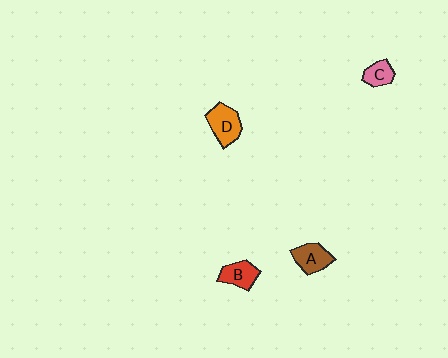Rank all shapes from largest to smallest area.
From largest to smallest: D (orange), A (brown), B (red), C (pink).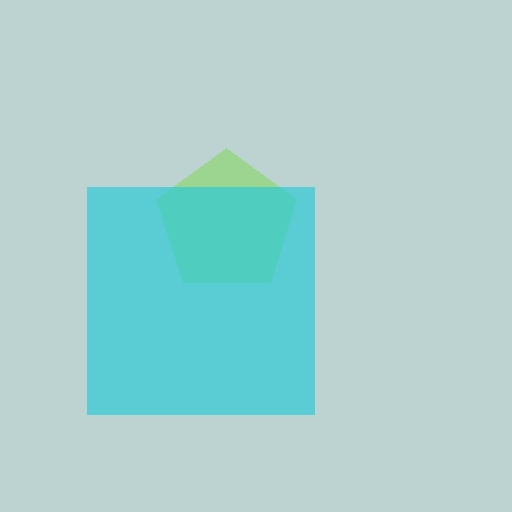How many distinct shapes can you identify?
There are 2 distinct shapes: a lime pentagon, a cyan square.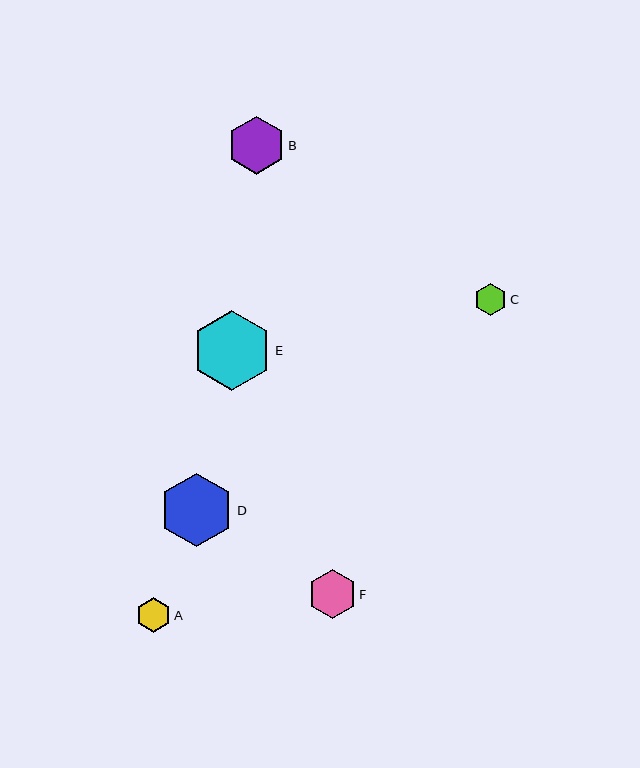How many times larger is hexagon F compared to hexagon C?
Hexagon F is approximately 1.5 times the size of hexagon C.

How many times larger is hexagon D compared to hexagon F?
Hexagon D is approximately 1.5 times the size of hexagon F.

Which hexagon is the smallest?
Hexagon C is the smallest with a size of approximately 32 pixels.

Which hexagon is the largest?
Hexagon E is the largest with a size of approximately 80 pixels.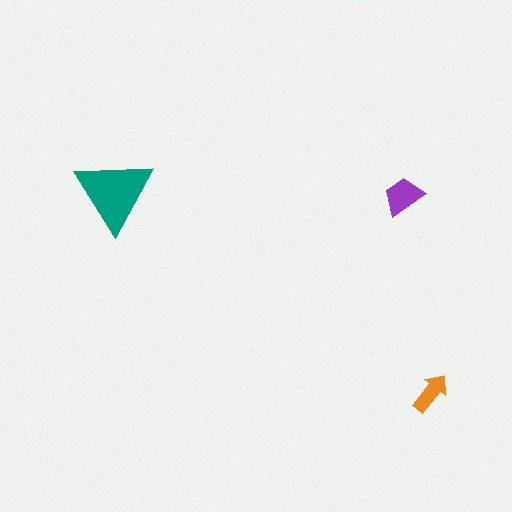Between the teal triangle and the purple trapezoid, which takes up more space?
The teal triangle.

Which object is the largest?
The teal triangle.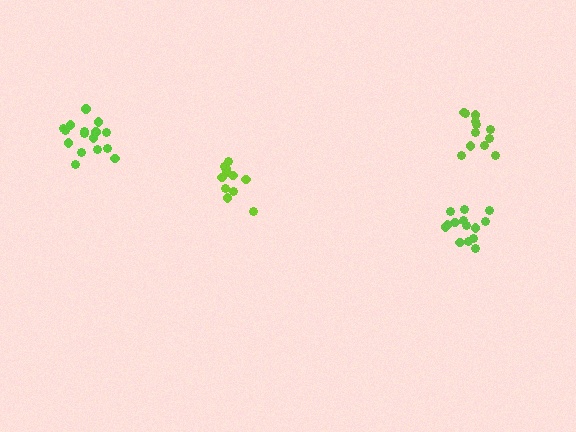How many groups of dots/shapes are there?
There are 4 groups.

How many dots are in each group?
Group 1: 16 dots, Group 2: 14 dots, Group 3: 11 dots, Group 4: 12 dots (53 total).